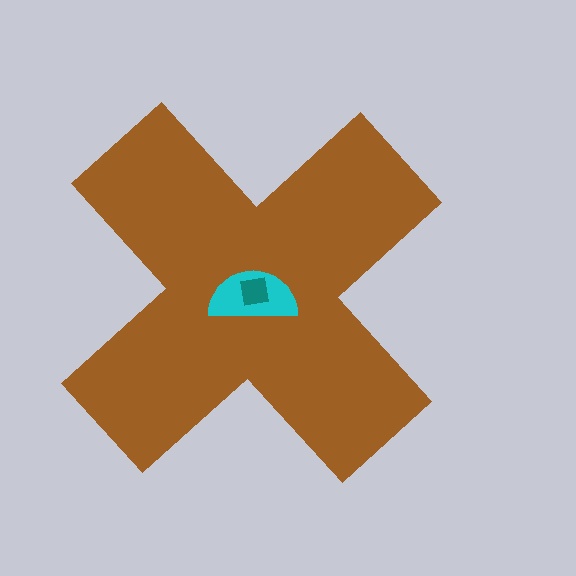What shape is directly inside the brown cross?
The cyan semicircle.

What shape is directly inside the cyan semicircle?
The teal square.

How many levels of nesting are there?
3.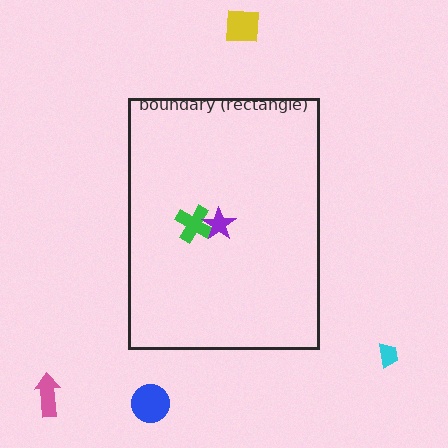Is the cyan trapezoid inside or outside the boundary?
Outside.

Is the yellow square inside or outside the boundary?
Outside.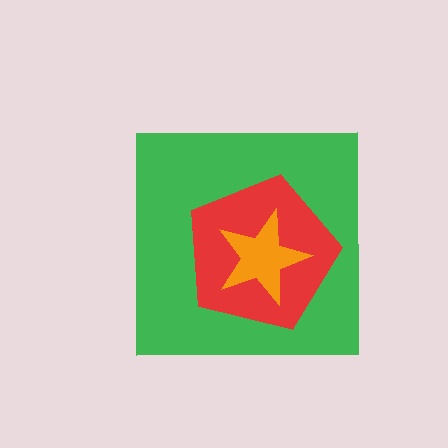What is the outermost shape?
The green square.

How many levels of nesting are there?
3.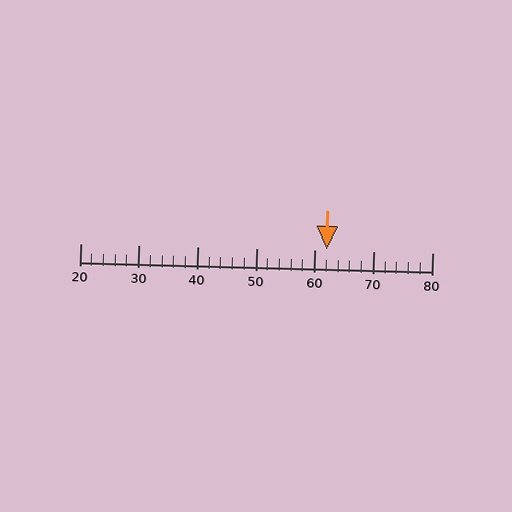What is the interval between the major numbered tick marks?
The major tick marks are spaced 10 units apart.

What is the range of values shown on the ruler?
The ruler shows values from 20 to 80.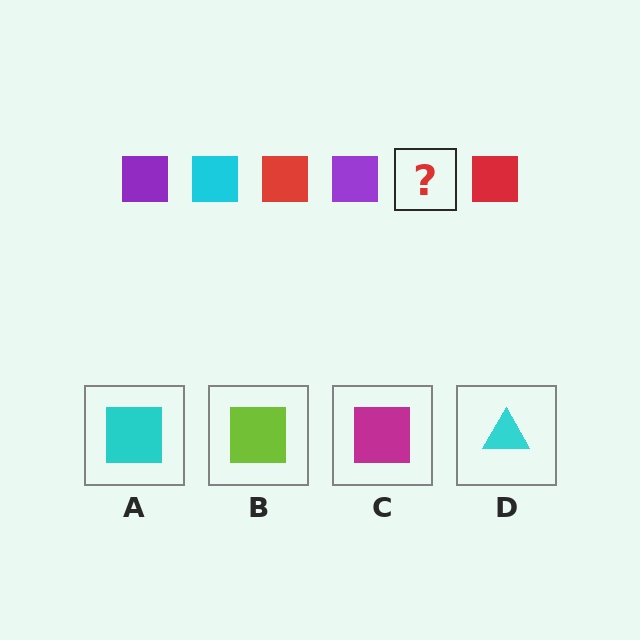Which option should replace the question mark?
Option A.